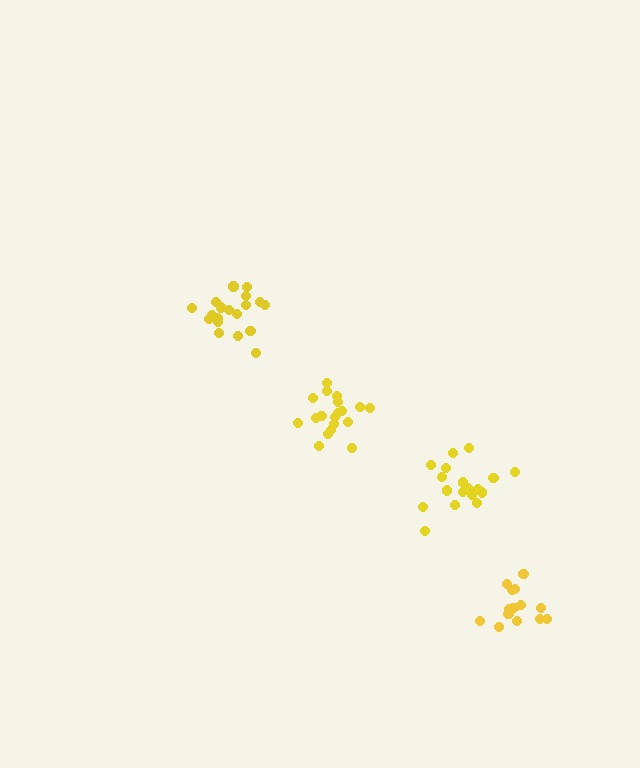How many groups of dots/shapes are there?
There are 4 groups.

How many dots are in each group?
Group 1: 19 dots, Group 2: 18 dots, Group 3: 15 dots, Group 4: 19 dots (71 total).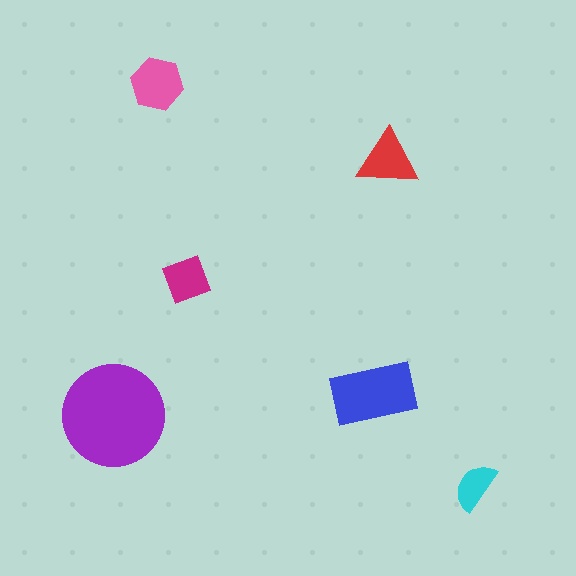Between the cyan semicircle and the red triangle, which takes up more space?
The red triangle.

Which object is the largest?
The purple circle.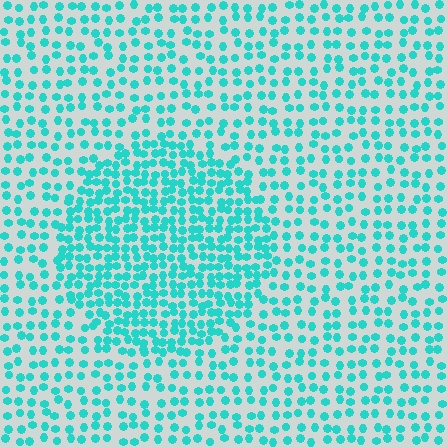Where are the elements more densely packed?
The elements are more densely packed inside the circle boundary.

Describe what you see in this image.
The image contains small cyan elements arranged at two different densities. A circle-shaped region is visible where the elements are more densely packed than the surrounding area.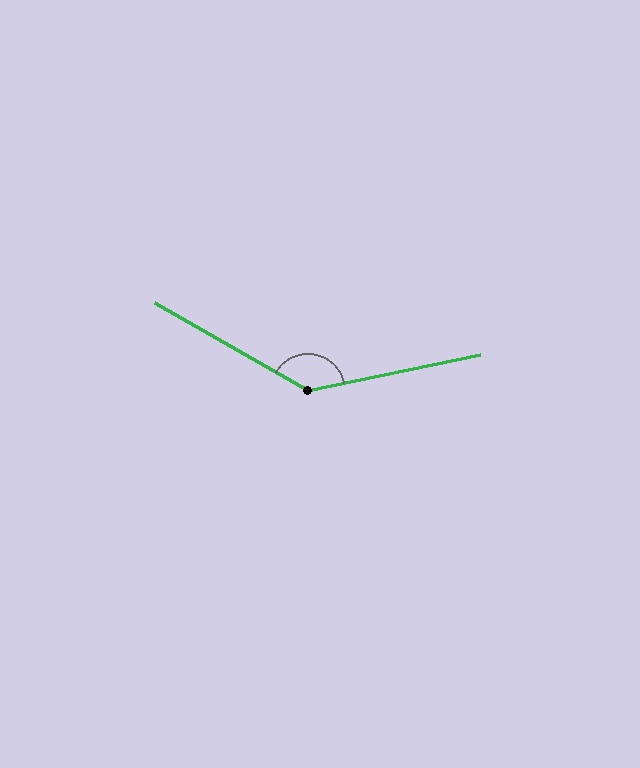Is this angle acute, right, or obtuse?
It is obtuse.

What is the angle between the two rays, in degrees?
Approximately 138 degrees.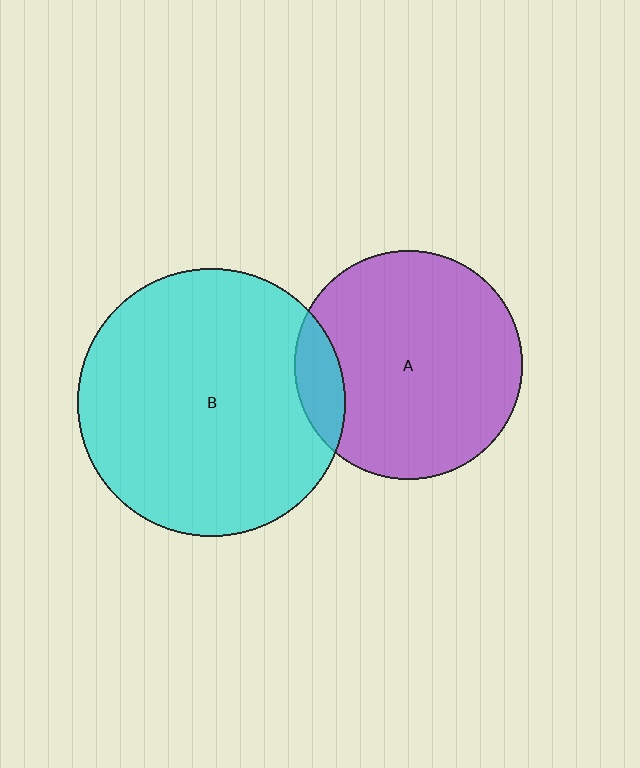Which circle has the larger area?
Circle B (cyan).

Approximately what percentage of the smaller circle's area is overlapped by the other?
Approximately 10%.